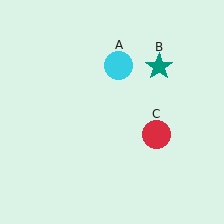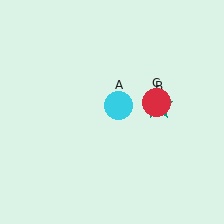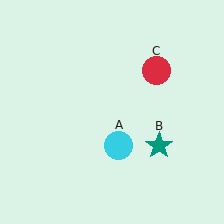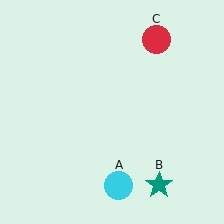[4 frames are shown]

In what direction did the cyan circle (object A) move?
The cyan circle (object A) moved down.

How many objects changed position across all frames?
3 objects changed position: cyan circle (object A), teal star (object B), red circle (object C).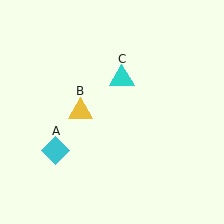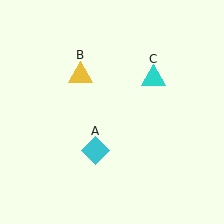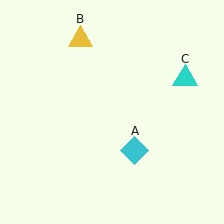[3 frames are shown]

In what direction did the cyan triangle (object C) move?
The cyan triangle (object C) moved right.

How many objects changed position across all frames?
3 objects changed position: cyan diamond (object A), yellow triangle (object B), cyan triangle (object C).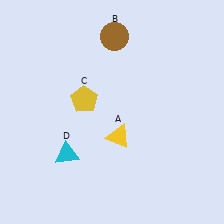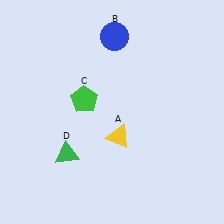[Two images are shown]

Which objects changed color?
B changed from brown to blue. C changed from yellow to green. D changed from cyan to green.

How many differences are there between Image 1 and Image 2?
There are 3 differences between the two images.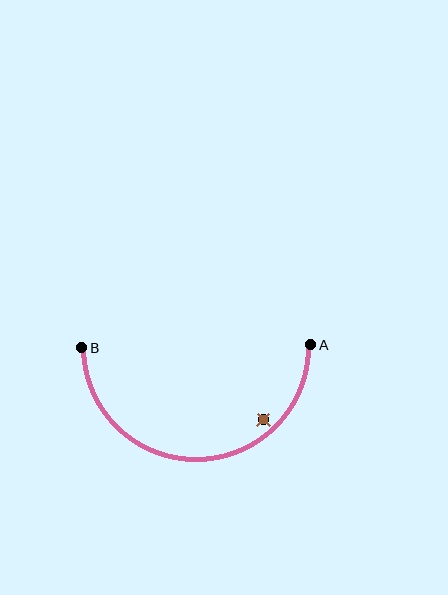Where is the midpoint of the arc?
The arc midpoint is the point on the curve farthest from the straight line joining A and B. It sits below that line.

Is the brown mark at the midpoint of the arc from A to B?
No — the brown mark does not lie on the arc at all. It sits slightly inside the curve.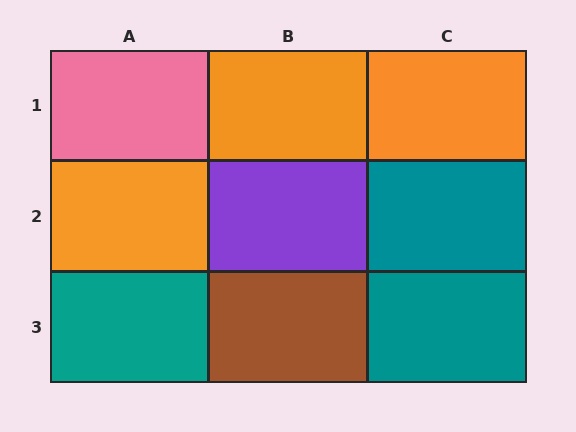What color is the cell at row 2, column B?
Purple.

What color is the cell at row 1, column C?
Orange.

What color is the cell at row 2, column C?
Teal.